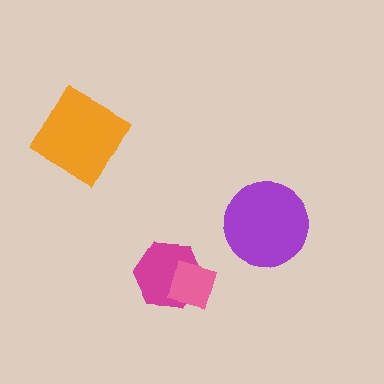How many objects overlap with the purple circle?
0 objects overlap with the purple circle.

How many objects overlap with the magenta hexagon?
1 object overlaps with the magenta hexagon.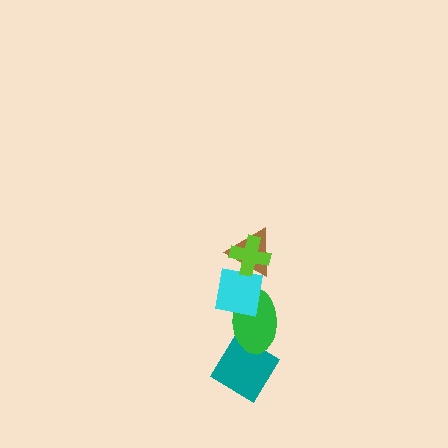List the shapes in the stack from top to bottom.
From top to bottom: the lime cross, the brown triangle, the cyan square, the green ellipse, the teal diamond.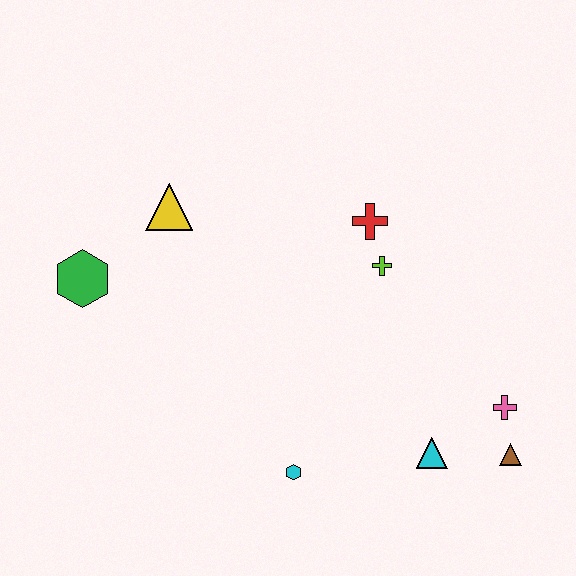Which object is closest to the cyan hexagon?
The cyan triangle is closest to the cyan hexagon.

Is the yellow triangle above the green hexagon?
Yes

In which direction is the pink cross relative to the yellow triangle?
The pink cross is to the right of the yellow triangle.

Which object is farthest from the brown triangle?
The green hexagon is farthest from the brown triangle.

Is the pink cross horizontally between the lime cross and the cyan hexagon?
No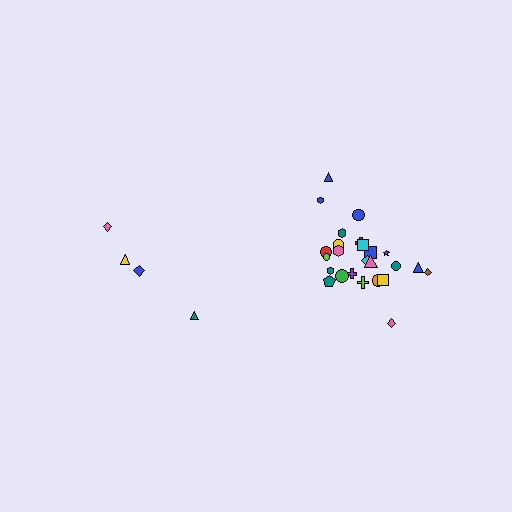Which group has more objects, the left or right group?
The right group.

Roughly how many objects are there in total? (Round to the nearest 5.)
Roughly 30 objects in total.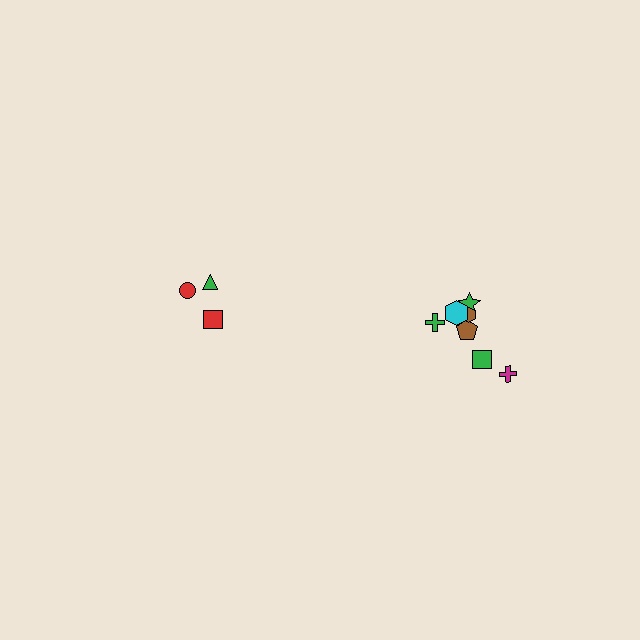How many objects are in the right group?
There are 7 objects.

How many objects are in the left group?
There are 3 objects.